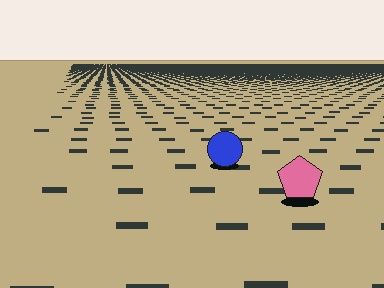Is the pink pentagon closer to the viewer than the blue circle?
Yes. The pink pentagon is closer — you can tell from the texture gradient: the ground texture is coarser near it.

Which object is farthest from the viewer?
The blue circle is farthest from the viewer. It appears smaller and the ground texture around it is denser.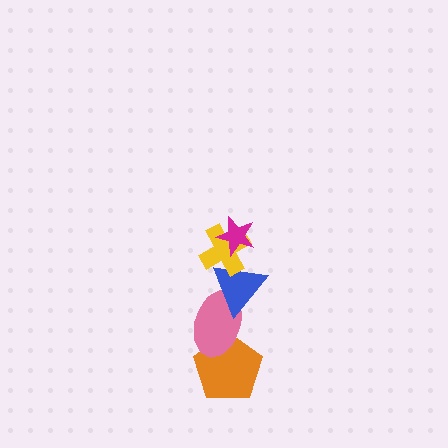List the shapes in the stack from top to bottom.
From top to bottom: the magenta star, the yellow cross, the blue triangle, the pink ellipse, the orange pentagon.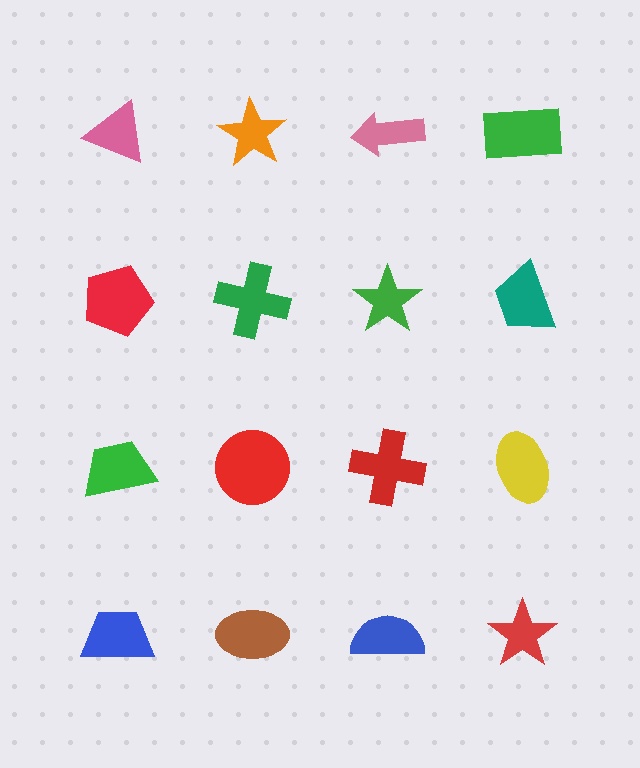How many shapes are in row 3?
4 shapes.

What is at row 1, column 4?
A green rectangle.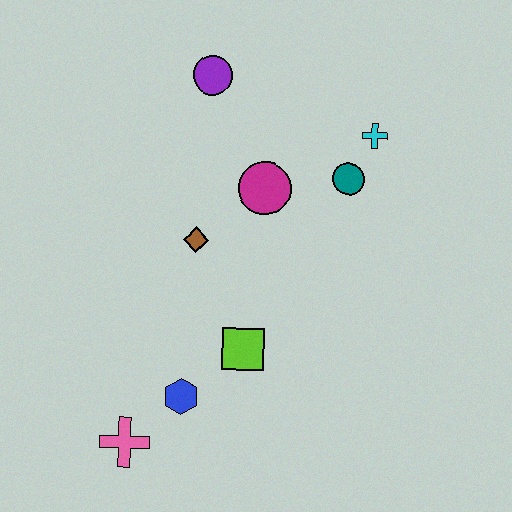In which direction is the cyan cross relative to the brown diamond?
The cyan cross is to the right of the brown diamond.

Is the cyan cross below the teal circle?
No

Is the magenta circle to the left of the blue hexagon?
No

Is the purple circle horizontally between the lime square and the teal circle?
No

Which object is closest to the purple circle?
The magenta circle is closest to the purple circle.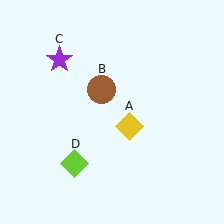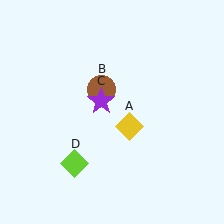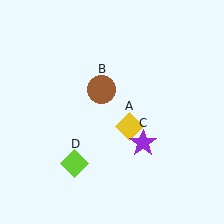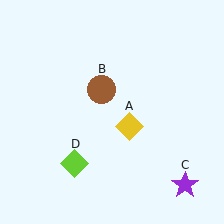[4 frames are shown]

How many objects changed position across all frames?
1 object changed position: purple star (object C).